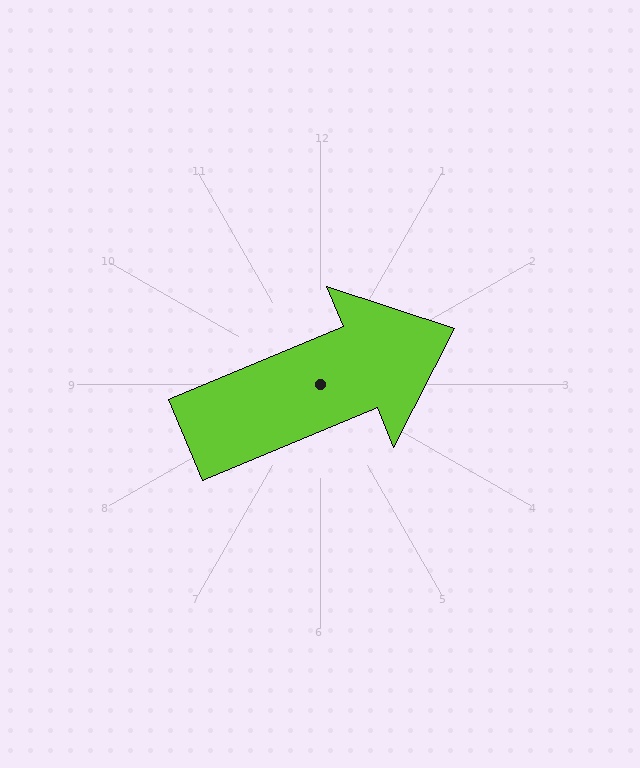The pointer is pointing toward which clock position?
Roughly 2 o'clock.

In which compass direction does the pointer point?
Northeast.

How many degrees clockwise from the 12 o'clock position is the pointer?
Approximately 67 degrees.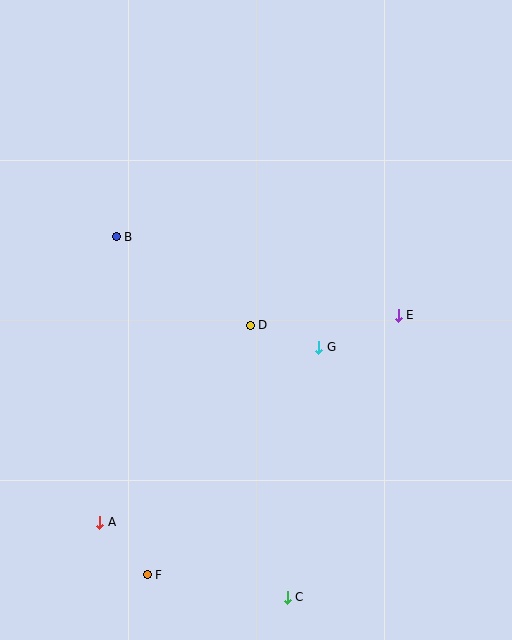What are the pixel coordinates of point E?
Point E is at (398, 315).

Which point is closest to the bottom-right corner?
Point C is closest to the bottom-right corner.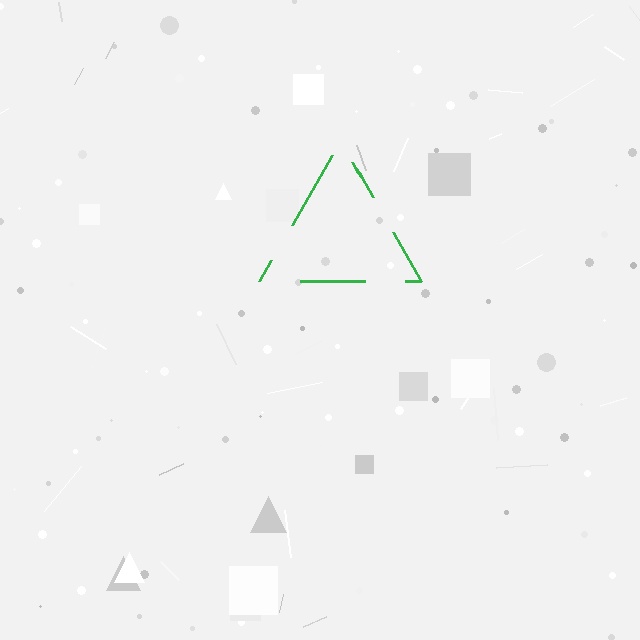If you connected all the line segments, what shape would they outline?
They would outline a triangle.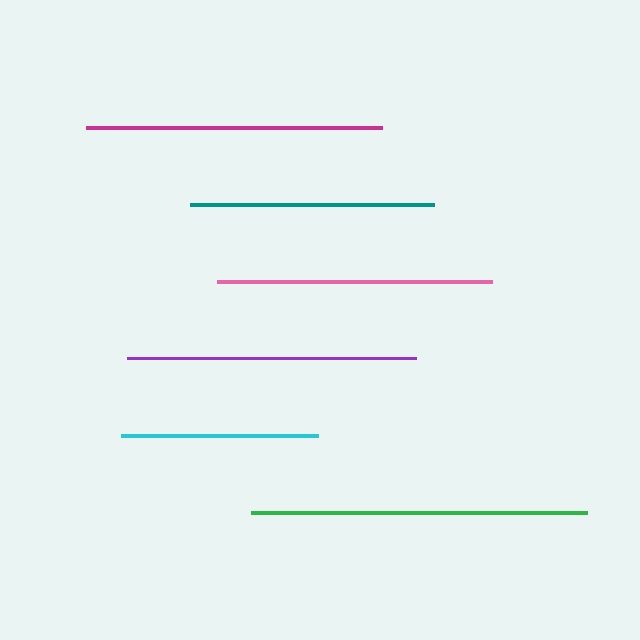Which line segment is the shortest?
The cyan line is the shortest at approximately 197 pixels.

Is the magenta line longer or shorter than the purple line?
The magenta line is longer than the purple line.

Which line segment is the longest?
The green line is the longest at approximately 336 pixels.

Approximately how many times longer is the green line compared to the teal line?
The green line is approximately 1.4 times the length of the teal line.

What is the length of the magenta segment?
The magenta segment is approximately 297 pixels long.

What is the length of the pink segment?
The pink segment is approximately 275 pixels long.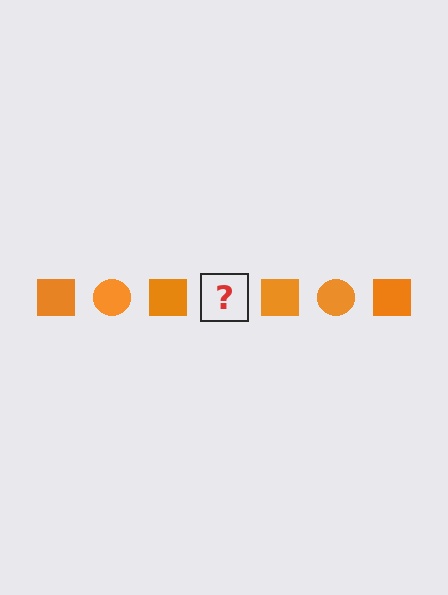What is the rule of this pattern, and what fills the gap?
The rule is that the pattern cycles through square, circle shapes in orange. The gap should be filled with an orange circle.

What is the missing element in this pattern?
The missing element is an orange circle.